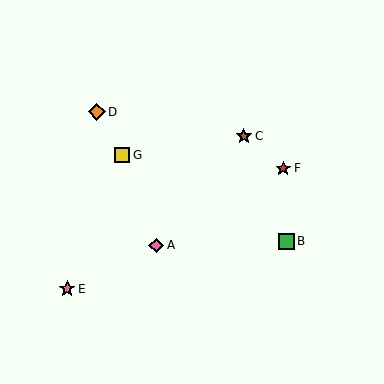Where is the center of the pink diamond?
The center of the pink diamond is at (156, 245).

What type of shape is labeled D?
Shape D is an orange diamond.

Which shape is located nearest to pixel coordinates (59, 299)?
The pink star (labeled E) at (67, 289) is nearest to that location.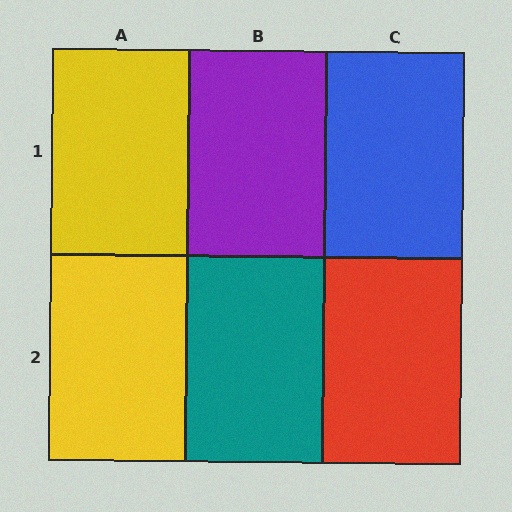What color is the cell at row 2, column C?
Red.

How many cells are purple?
1 cell is purple.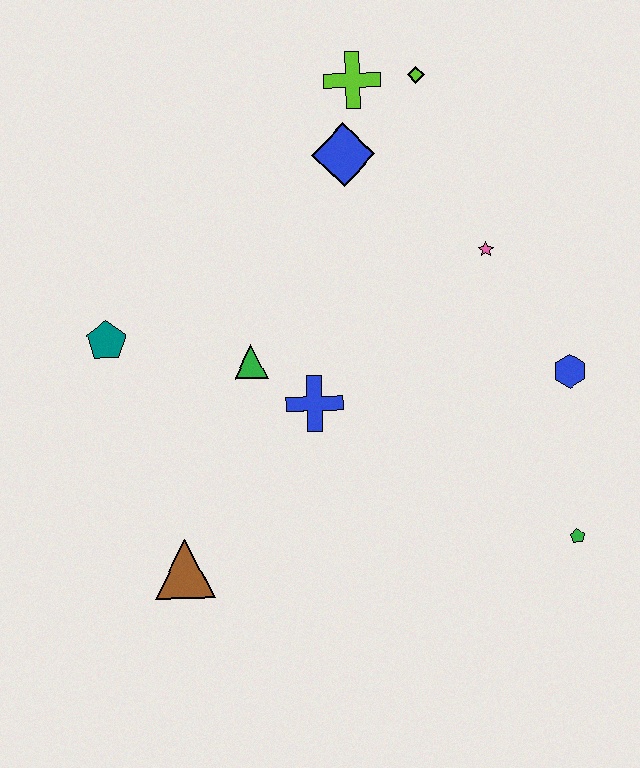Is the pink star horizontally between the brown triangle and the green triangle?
No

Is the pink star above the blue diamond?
No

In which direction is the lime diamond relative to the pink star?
The lime diamond is above the pink star.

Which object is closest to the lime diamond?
The lime cross is closest to the lime diamond.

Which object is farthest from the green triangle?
The green pentagon is farthest from the green triangle.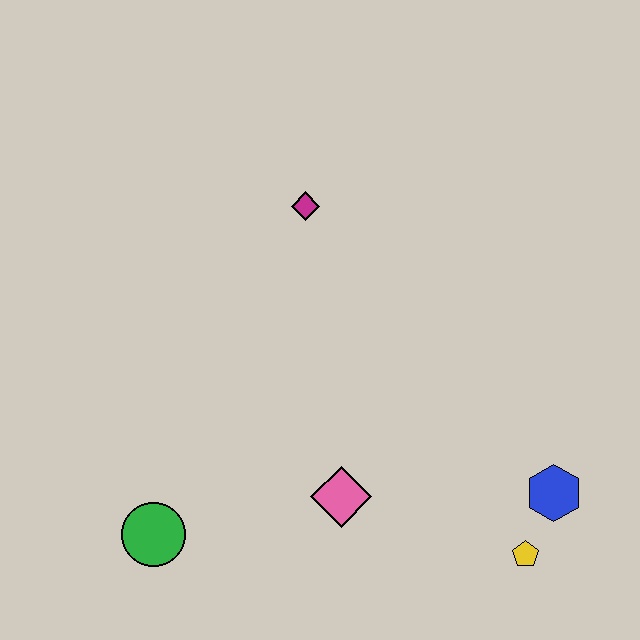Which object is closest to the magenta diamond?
The pink diamond is closest to the magenta diamond.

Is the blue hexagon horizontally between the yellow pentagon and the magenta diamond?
No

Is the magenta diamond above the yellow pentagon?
Yes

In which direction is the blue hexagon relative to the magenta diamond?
The blue hexagon is below the magenta diamond.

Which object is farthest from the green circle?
The blue hexagon is farthest from the green circle.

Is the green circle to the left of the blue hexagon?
Yes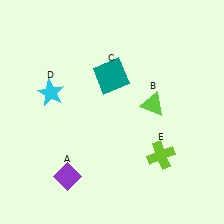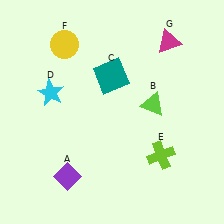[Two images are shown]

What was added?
A yellow circle (F), a magenta triangle (G) were added in Image 2.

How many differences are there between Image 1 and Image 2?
There are 2 differences between the two images.